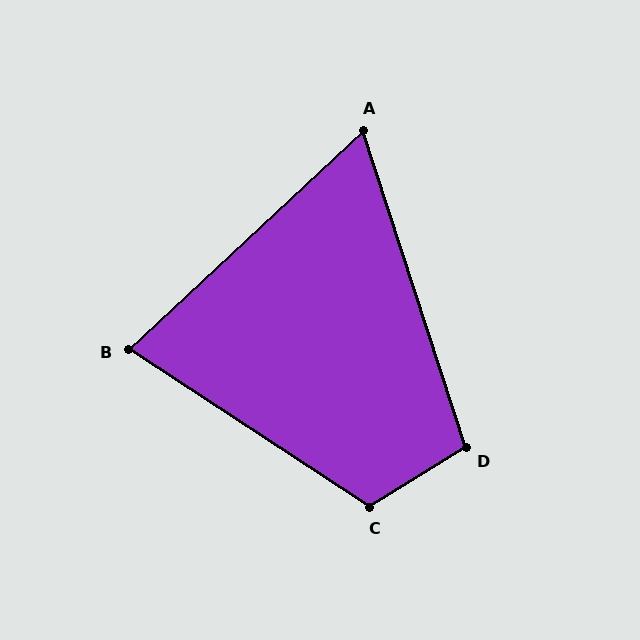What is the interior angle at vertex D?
Approximately 104 degrees (obtuse).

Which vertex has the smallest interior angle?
A, at approximately 65 degrees.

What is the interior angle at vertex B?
Approximately 76 degrees (acute).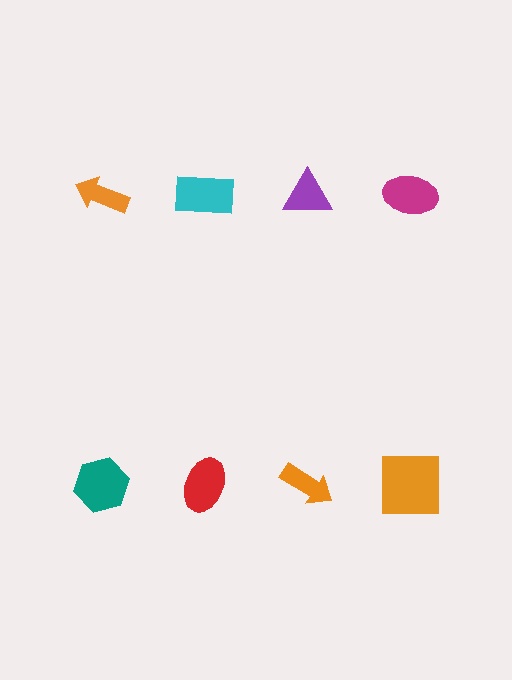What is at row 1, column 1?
An orange arrow.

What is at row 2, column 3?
An orange arrow.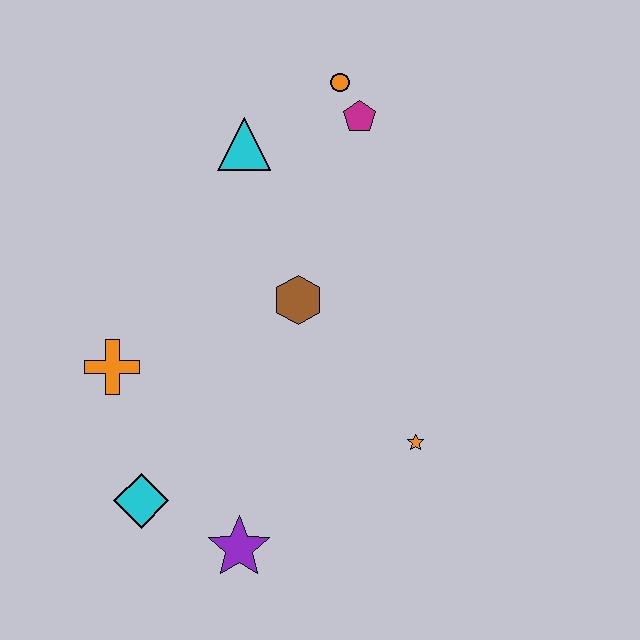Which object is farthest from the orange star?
The orange circle is farthest from the orange star.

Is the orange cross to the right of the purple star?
No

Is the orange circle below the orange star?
No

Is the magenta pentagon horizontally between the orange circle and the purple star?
No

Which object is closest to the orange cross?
The cyan diamond is closest to the orange cross.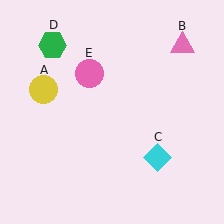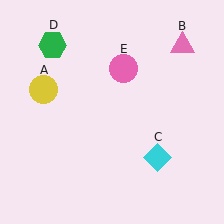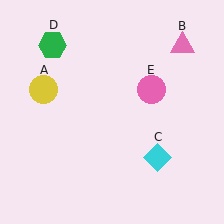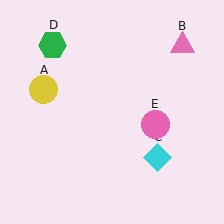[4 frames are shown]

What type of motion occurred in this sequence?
The pink circle (object E) rotated clockwise around the center of the scene.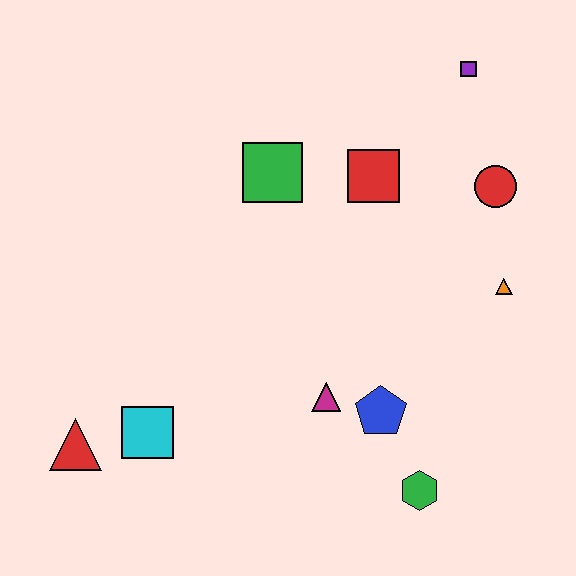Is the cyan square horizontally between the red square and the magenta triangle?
No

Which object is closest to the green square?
The red square is closest to the green square.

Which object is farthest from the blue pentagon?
The purple square is farthest from the blue pentagon.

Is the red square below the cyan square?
No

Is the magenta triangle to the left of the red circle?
Yes